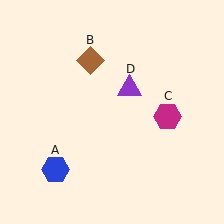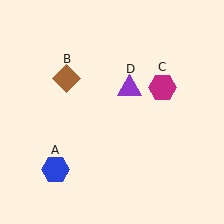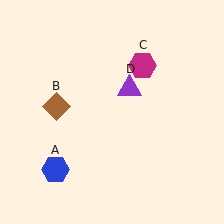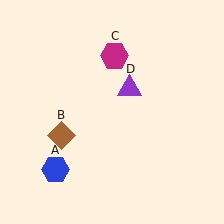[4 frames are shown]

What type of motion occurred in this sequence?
The brown diamond (object B), magenta hexagon (object C) rotated counterclockwise around the center of the scene.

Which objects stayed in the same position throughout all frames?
Blue hexagon (object A) and purple triangle (object D) remained stationary.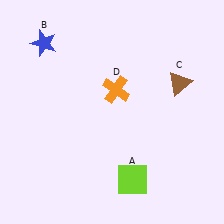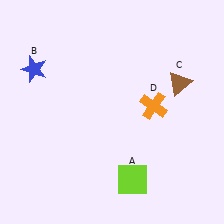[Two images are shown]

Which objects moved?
The objects that moved are: the blue star (B), the orange cross (D).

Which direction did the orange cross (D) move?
The orange cross (D) moved right.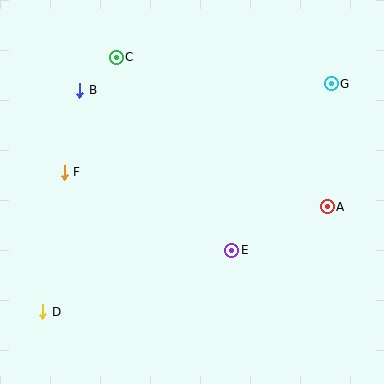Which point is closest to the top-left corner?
Point B is closest to the top-left corner.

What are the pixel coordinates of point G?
Point G is at (331, 84).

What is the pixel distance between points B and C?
The distance between B and C is 49 pixels.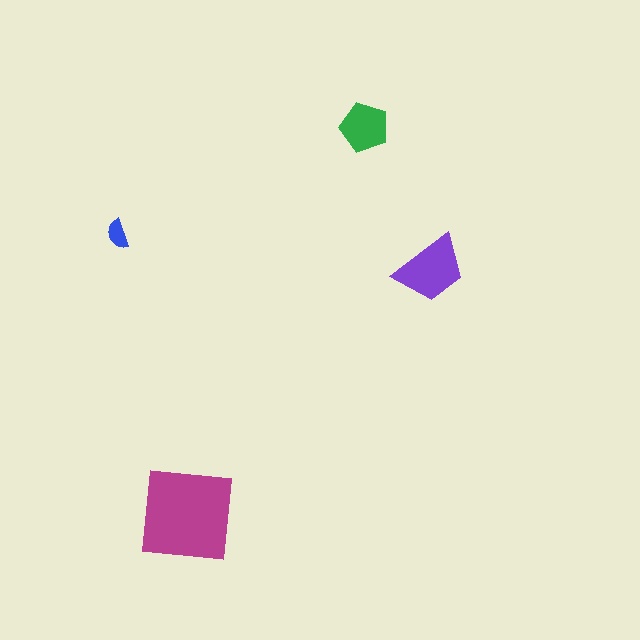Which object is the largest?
The magenta square.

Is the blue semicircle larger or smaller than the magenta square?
Smaller.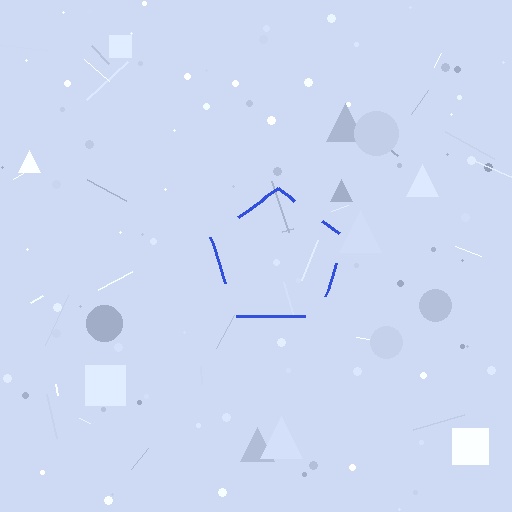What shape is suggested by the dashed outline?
The dashed outline suggests a pentagon.